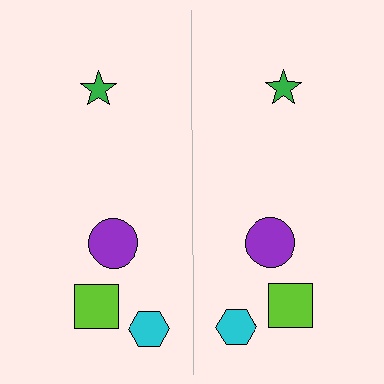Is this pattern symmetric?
Yes, this pattern has bilateral (reflection) symmetry.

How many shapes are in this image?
There are 8 shapes in this image.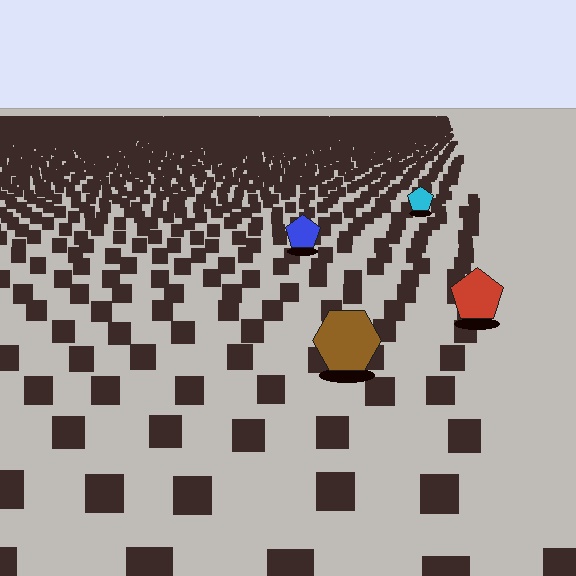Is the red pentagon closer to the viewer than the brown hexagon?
No. The brown hexagon is closer — you can tell from the texture gradient: the ground texture is coarser near it.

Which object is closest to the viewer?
The brown hexagon is closest. The texture marks near it are larger and more spread out.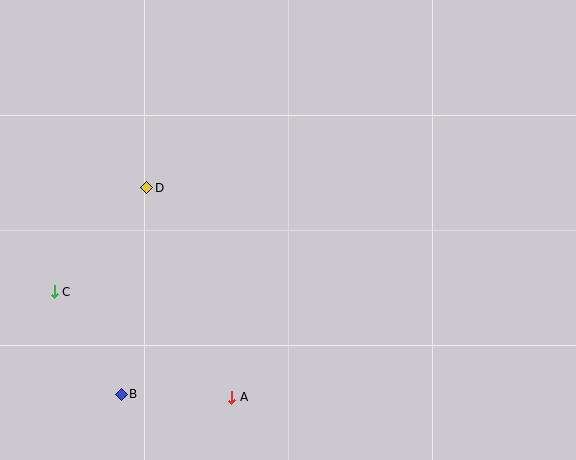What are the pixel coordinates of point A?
Point A is at (232, 397).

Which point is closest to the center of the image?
Point D at (147, 188) is closest to the center.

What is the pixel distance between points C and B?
The distance between C and B is 122 pixels.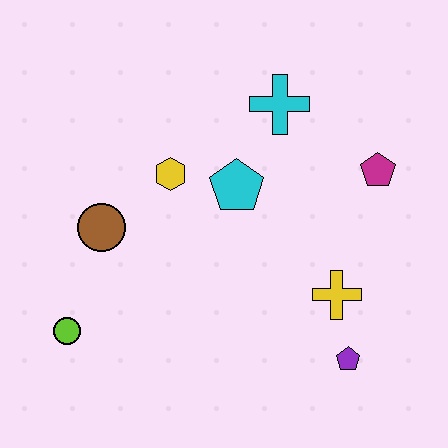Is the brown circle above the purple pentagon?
Yes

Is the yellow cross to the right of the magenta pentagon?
No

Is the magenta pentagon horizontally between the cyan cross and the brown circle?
No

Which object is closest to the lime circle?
The brown circle is closest to the lime circle.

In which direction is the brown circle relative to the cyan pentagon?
The brown circle is to the left of the cyan pentagon.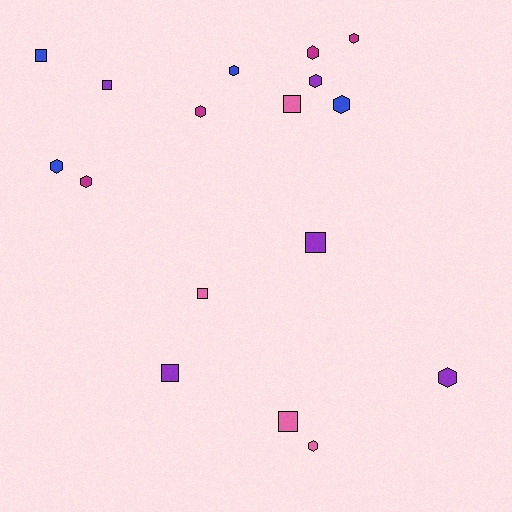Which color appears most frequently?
Purple, with 5 objects.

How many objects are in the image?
There are 17 objects.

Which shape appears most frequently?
Hexagon, with 10 objects.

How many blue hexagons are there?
There are 3 blue hexagons.